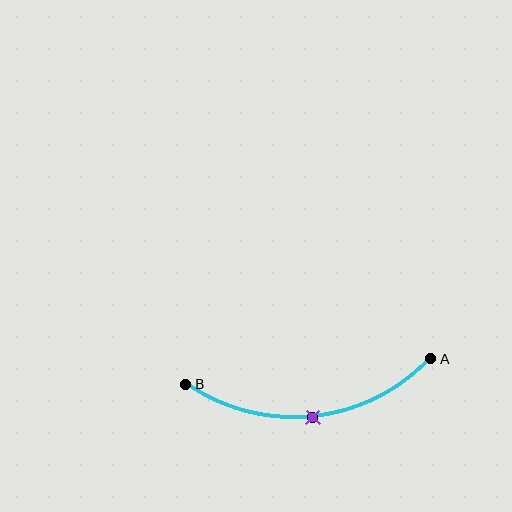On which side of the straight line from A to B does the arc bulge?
The arc bulges below the straight line connecting A and B.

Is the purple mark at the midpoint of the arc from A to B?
Yes. The purple mark lies on the arc at equal arc-length from both A and B — it is the arc midpoint.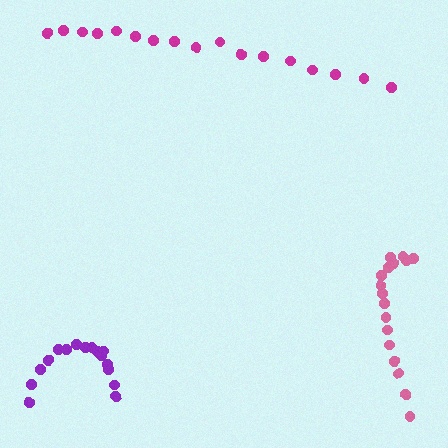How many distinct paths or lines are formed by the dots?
There are 3 distinct paths.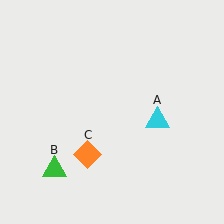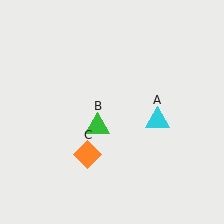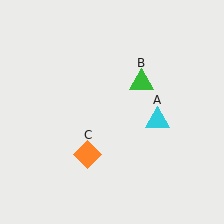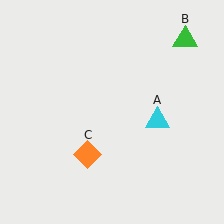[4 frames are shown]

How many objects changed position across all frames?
1 object changed position: green triangle (object B).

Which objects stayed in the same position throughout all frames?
Cyan triangle (object A) and orange diamond (object C) remained stationary.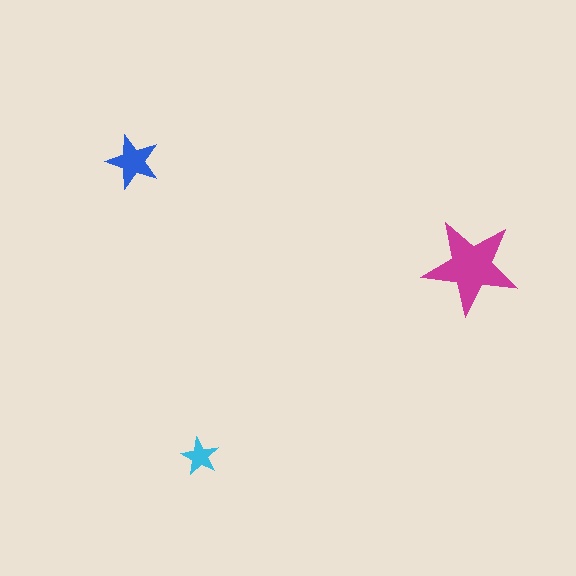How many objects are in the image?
There are 3 objects in the image.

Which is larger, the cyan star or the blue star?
The blue one.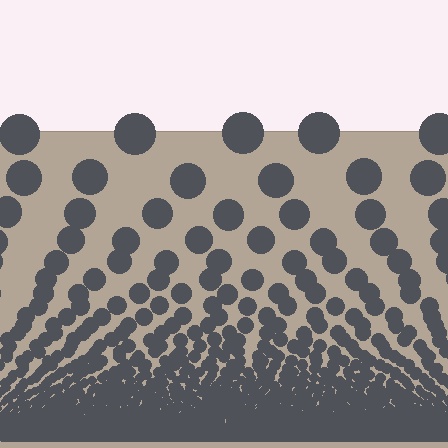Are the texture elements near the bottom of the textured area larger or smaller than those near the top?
Smaller. The gradient is inverted — elements near the bottom are smaller and denser.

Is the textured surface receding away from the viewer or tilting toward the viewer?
The surface appears to tilt toward the viewer. Texture elements get larger and sparser toward the top.